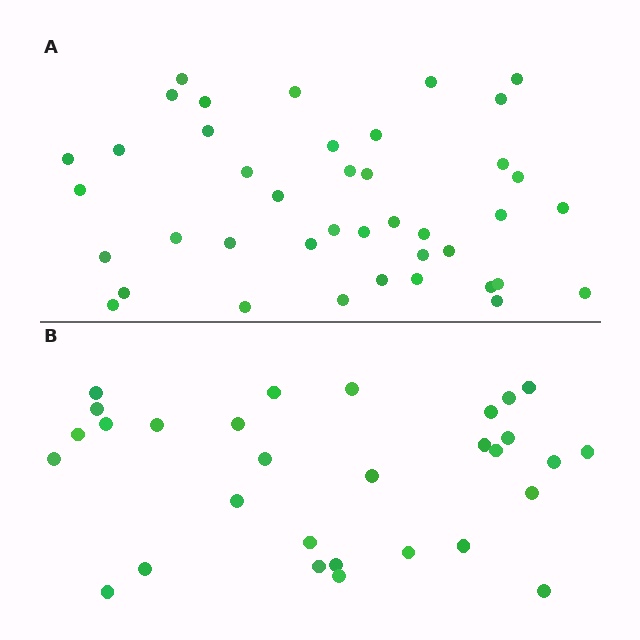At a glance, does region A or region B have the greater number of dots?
Region A (the top region) has more dots.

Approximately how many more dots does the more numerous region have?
Region A has roughly 12 or so more dots than region B.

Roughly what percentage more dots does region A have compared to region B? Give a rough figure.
About 35% more.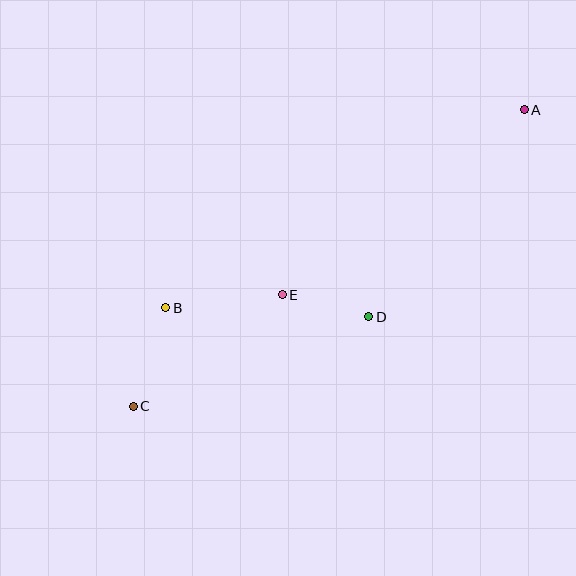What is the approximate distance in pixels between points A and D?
The distance between A and D is approximately 259 pixels.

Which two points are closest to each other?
Points D and E are closest to each other.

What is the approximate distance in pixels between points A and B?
The distance between A and B is approximately 409 pixels.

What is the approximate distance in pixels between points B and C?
The distance between B and C is approximately 104 pixels.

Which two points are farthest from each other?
Points A and C are farthest from each other.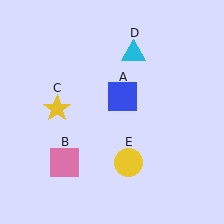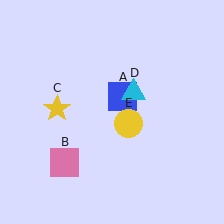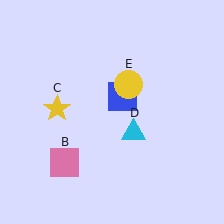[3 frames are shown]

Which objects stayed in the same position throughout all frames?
Blue square (object A) and pink square (object B) and yellow star (object C) remained stationary.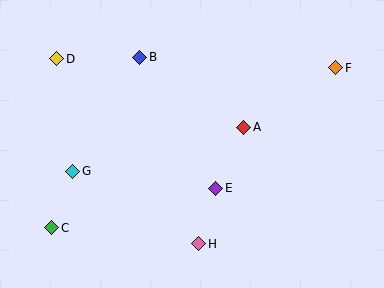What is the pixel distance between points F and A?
The distance between F and A is 110 pixels.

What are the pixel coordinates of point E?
Point E is at (216, 188).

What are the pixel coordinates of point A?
Point A is at (244, 127).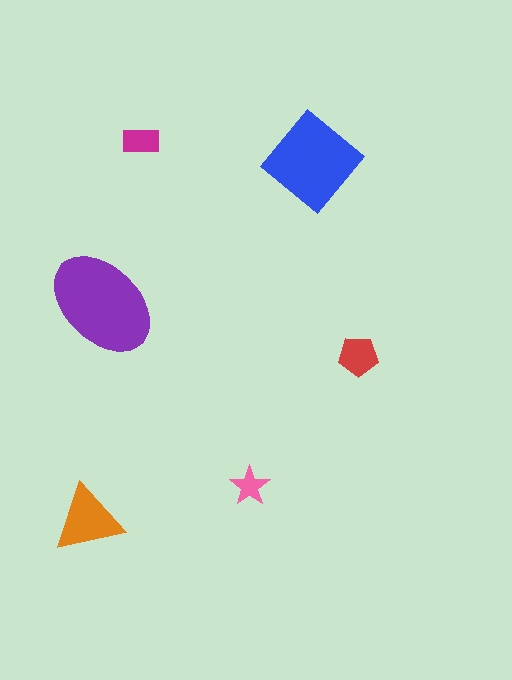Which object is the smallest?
The pink star.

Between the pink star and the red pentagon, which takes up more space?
The red pentagon.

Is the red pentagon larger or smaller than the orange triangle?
Smaller.